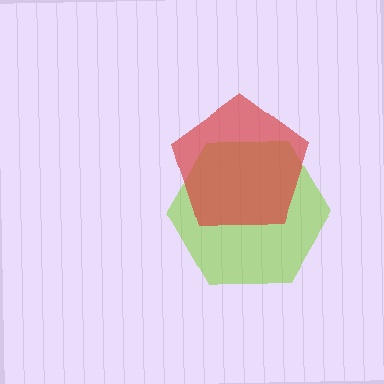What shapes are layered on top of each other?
The layered shapes are: a lime hexagon, a red pentagon.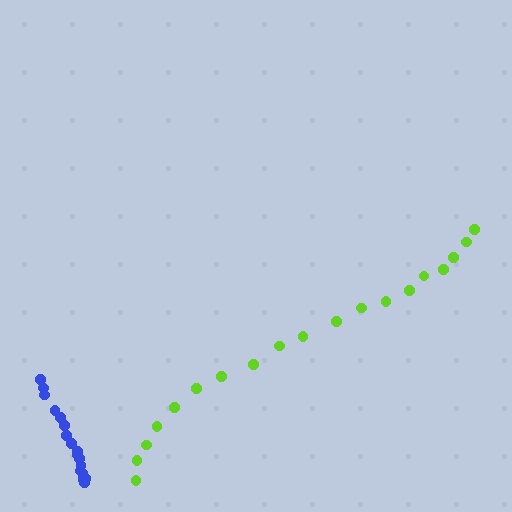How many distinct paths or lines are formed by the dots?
There are 2 distinct paths.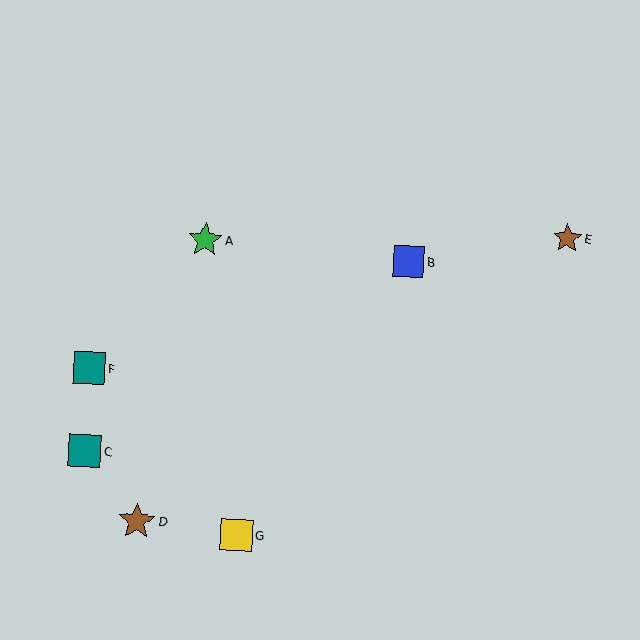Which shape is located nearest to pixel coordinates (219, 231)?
The green star (labeled A) at (205, 240) is nearest to that location.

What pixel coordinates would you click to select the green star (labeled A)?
Click at (205, 240) to select the green star A.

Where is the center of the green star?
The center of the green star is at (205, 240).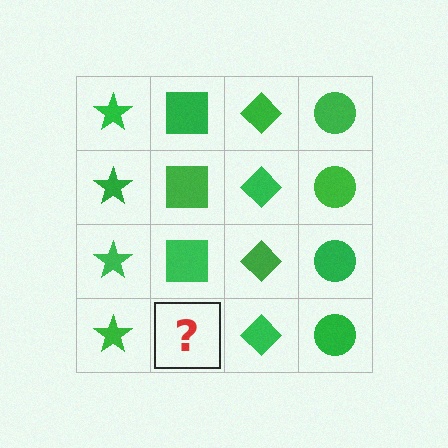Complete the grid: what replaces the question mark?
The question mark should be replaced with a green square.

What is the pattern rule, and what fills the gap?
The rule is that each column has a consistent shape. The gap should be filled with a green square.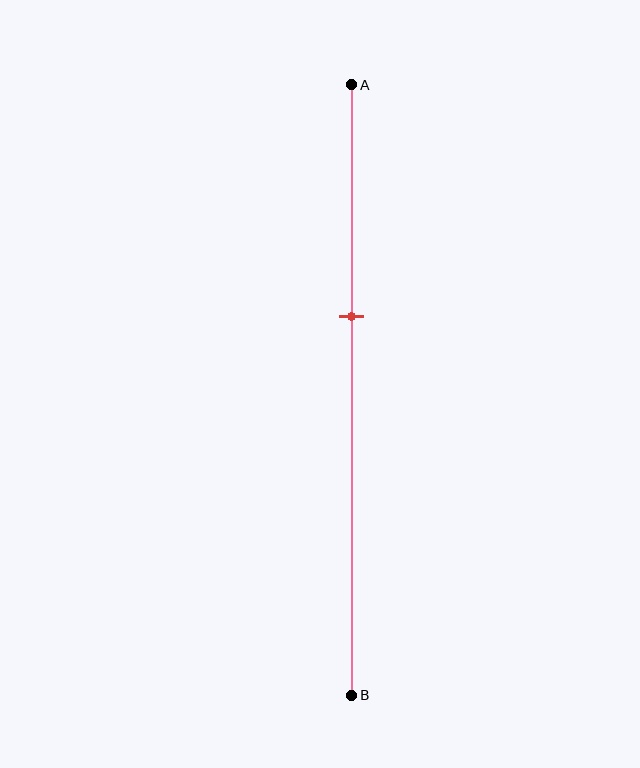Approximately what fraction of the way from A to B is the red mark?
The red mark is approximately 40% of the way from A to B.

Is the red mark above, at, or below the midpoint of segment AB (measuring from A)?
The red mark is above the midpoint of segment AB.